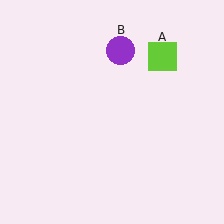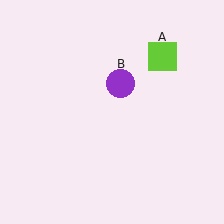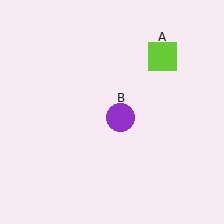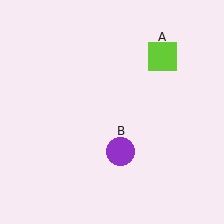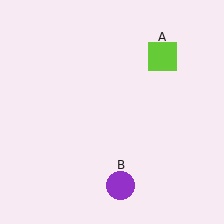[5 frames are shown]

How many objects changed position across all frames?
1 object changed position: purple circle (object B).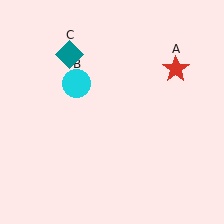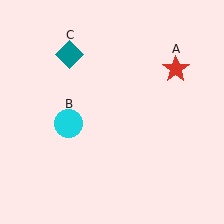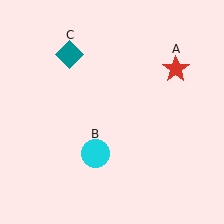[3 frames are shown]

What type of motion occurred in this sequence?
The cyan circle (object B) rotated counterclockwise around the center of the scene.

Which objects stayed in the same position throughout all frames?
Red star (object A) and teal diamond (object C) remained stationary.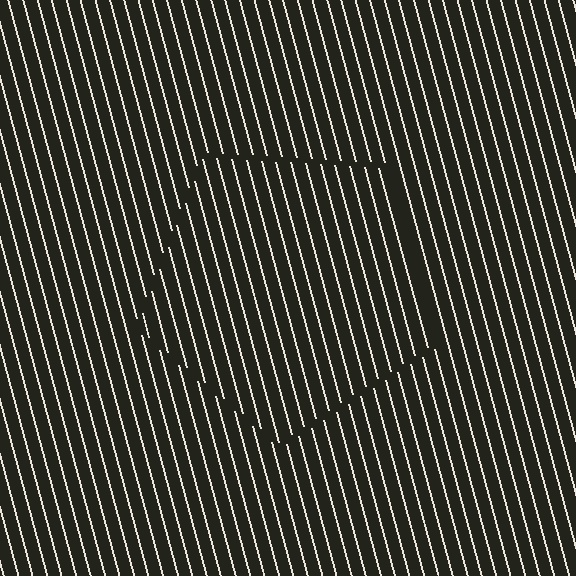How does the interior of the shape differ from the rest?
The interior of the shape contains the same grating, shifted by half a period — the contour is defined by the phase discontinuity where line-ends from the inner and outer gratings abut.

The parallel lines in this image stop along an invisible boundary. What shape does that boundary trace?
An illusory pentagon. The interior of the shape contains the same grating, shifted by half a period — the contour is defined by the phase discontinuity where line-ends from the inner and outer gratings abut.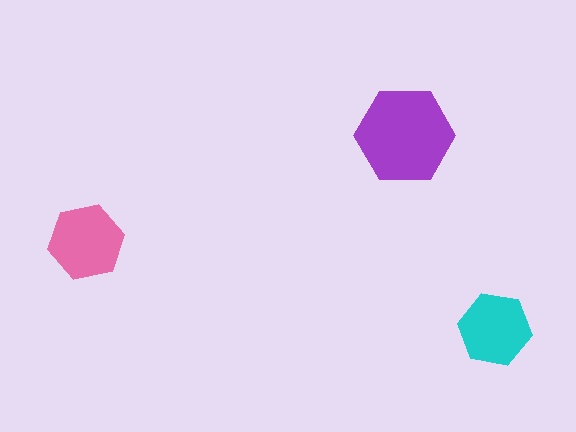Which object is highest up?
The purple hexagon is topmost.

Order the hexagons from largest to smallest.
the purple one, the pink one, the cyan one.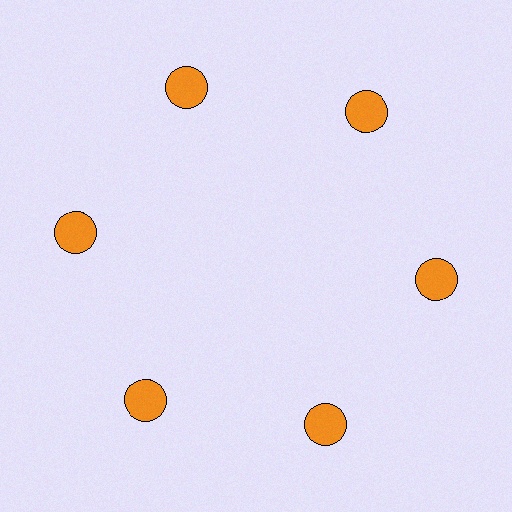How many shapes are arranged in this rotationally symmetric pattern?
There are 6 shapes, arranged in 6 groups of 1.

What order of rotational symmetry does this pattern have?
This pattern has 6-fold rotational symmetry.